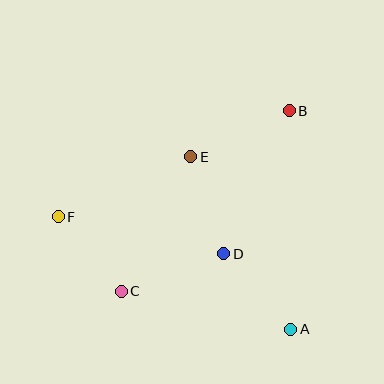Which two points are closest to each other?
Points C and F are closest to each other.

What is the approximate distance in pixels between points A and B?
The distance between A and B is approximately 219 pixels.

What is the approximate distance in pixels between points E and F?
The distance between E and F is approximately 145 pixels.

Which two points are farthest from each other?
Points A and F are farthest from each other.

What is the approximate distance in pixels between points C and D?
The distance between C and D is approximately 109 pixels.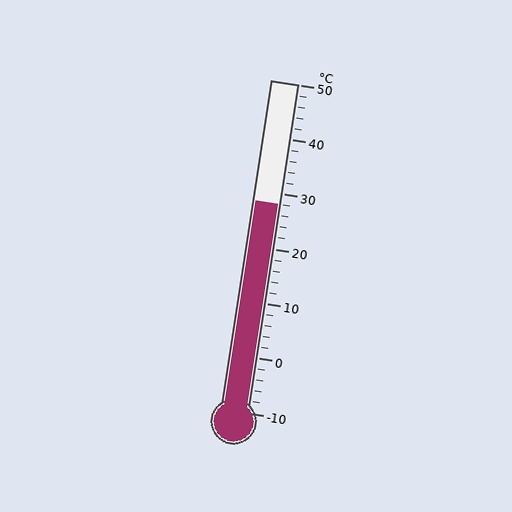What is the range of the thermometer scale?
The thermometer scale ranges from -10°C to 50°C.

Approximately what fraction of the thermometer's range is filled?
The thermometer is filled to approximately 65% of its range.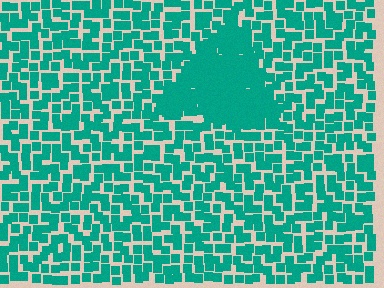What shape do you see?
I see a triangle.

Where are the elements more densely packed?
The elements are more densely packed inside the triangle boundary.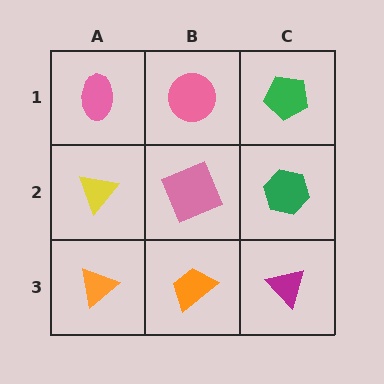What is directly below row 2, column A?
An orange triangle.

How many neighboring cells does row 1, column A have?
2.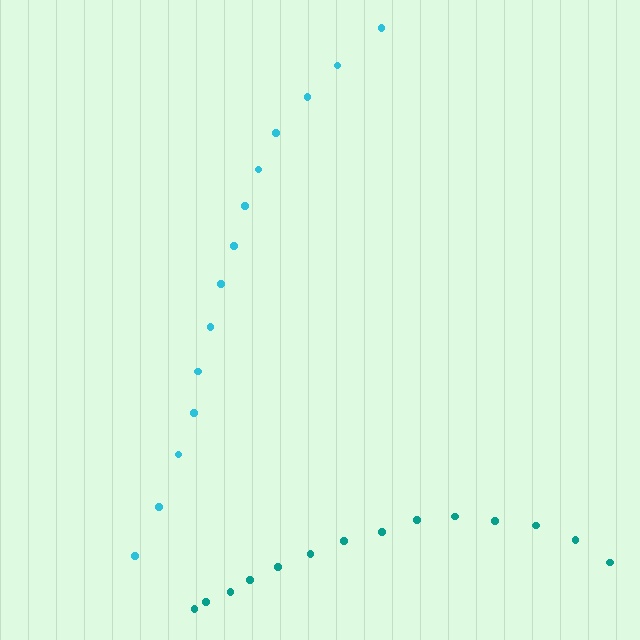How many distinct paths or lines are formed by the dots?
There are 2 distinct paths.